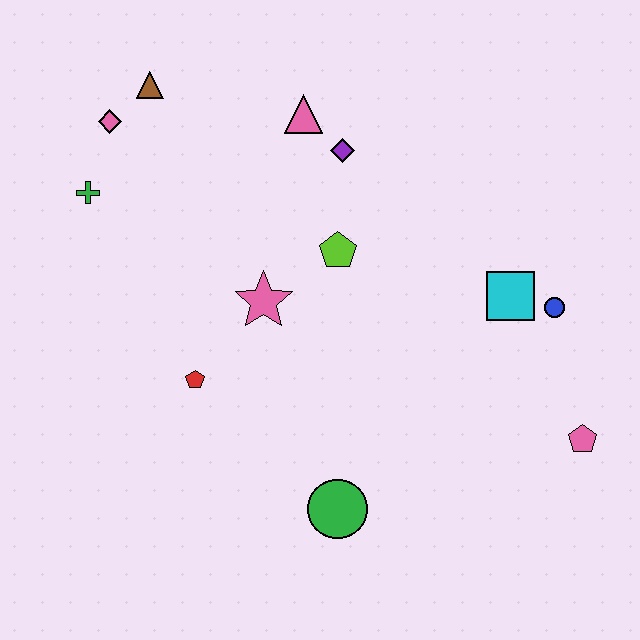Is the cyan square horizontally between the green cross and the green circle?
No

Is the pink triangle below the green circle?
No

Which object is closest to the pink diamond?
The brown triangle is closest to the pink diamond.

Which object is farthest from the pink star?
The pink pentagon is farthest from the pink star.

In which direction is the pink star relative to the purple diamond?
The pink star is below the purple diamond.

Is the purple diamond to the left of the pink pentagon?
Yes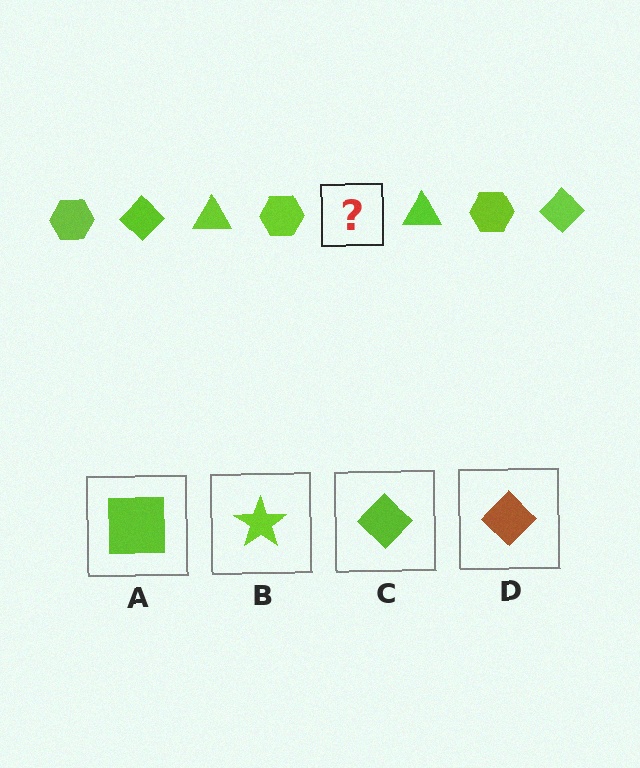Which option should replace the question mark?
Option C.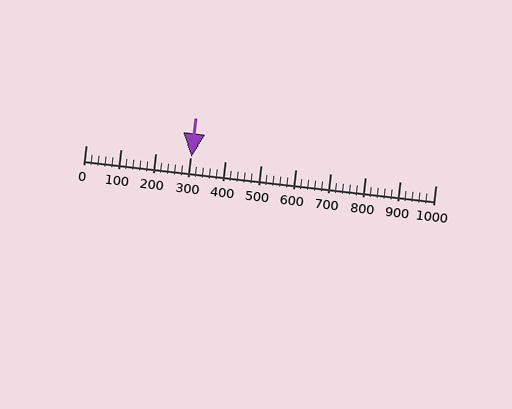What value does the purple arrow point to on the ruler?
The purple arrow points to approximately 302.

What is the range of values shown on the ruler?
The ruler shows values from 0 to 1000.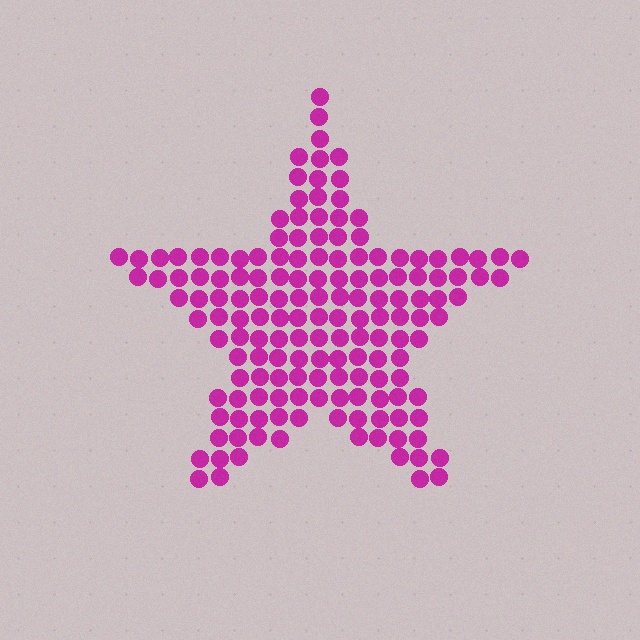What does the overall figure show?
The overall figure shows a star.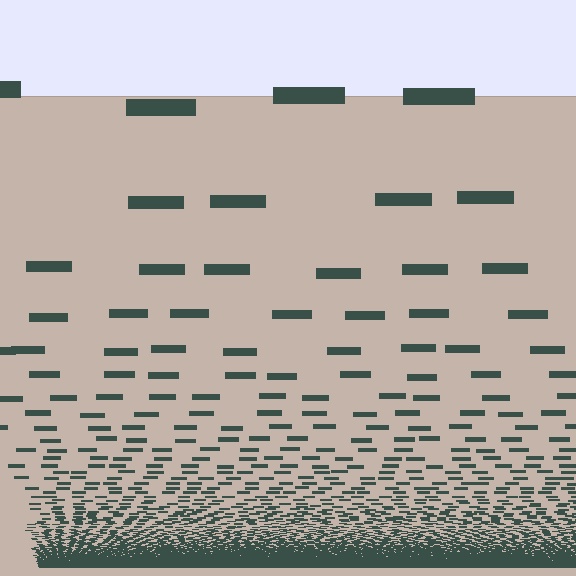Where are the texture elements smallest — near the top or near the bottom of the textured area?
Near the bottom.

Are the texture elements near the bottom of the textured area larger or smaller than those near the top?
Smaller. The gradient is inverted — elements near the bottom are smaller and denser.